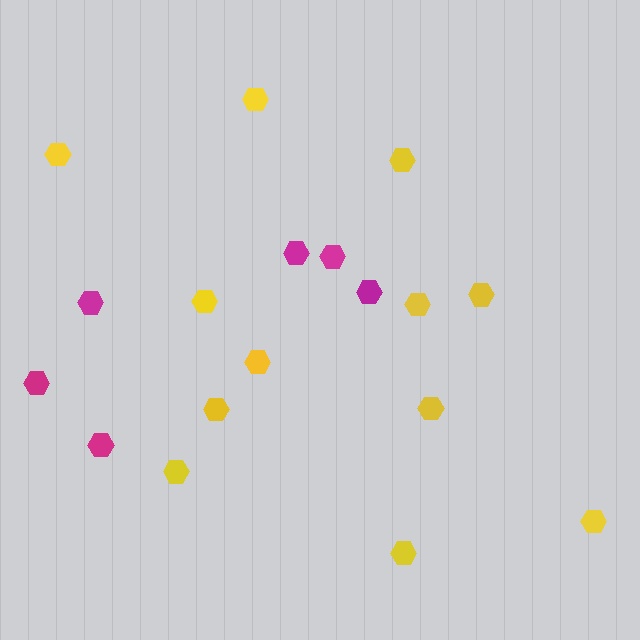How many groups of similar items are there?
There are 2 groups: one group of yellow hexagons (12) and one group of magenta hexagons (6).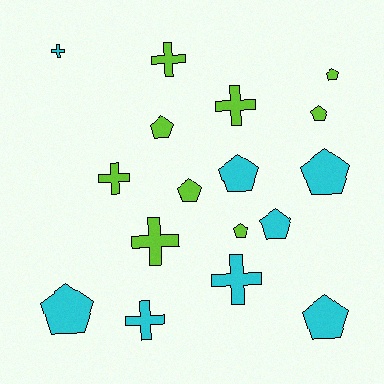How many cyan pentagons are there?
There are 5 cyan pentagons.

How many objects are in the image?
There are 17 objects.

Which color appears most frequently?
Lime, with 9 objects.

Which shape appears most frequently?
Pentagon, with 10 objects.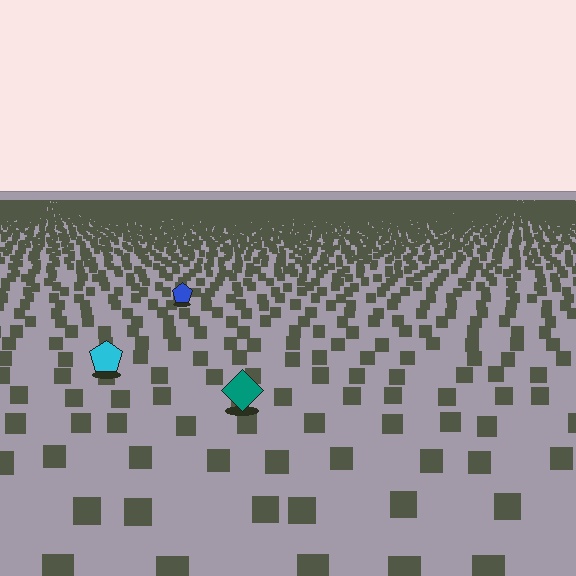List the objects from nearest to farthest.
From nearest to farthest: the teal diamond, the cyan pentagon, the blue pentagon.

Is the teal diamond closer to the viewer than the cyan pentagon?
Yes. The teal diamond is closer — you can tell from the texture gradient: the ground texture is coarser near it.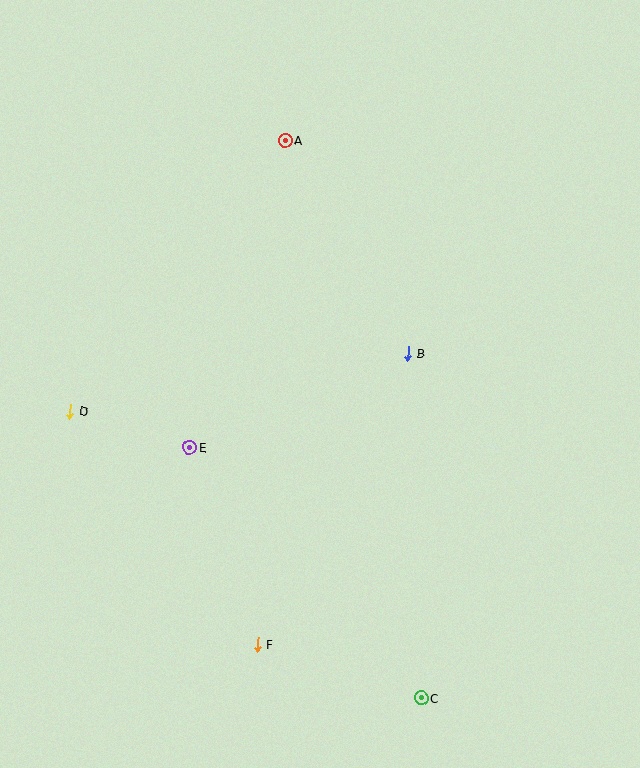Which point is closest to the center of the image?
Point B at (408, 353) is closest to the center.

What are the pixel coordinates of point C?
Point C is at (421, 698).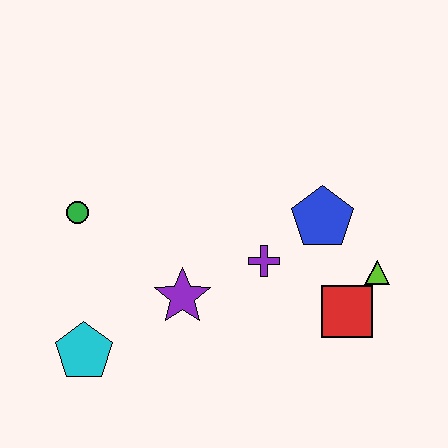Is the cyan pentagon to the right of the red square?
No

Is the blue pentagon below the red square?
No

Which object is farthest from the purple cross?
The cyan pentagon is farthest from the purple cross.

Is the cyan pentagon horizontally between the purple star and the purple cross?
No